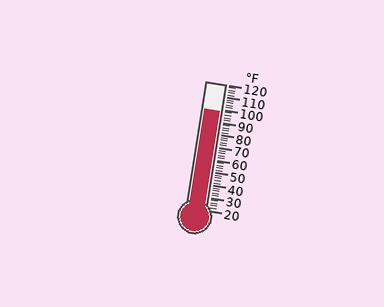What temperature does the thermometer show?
The thermometer shows approximately 98°F.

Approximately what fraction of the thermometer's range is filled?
The thermometer is filled to approximately 80% of its range.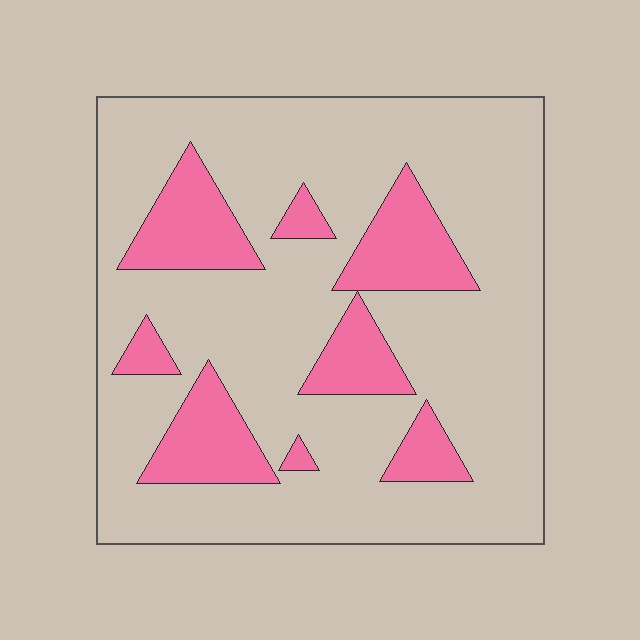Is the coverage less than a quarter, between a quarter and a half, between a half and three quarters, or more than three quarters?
Less than a quarter.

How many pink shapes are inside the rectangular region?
8.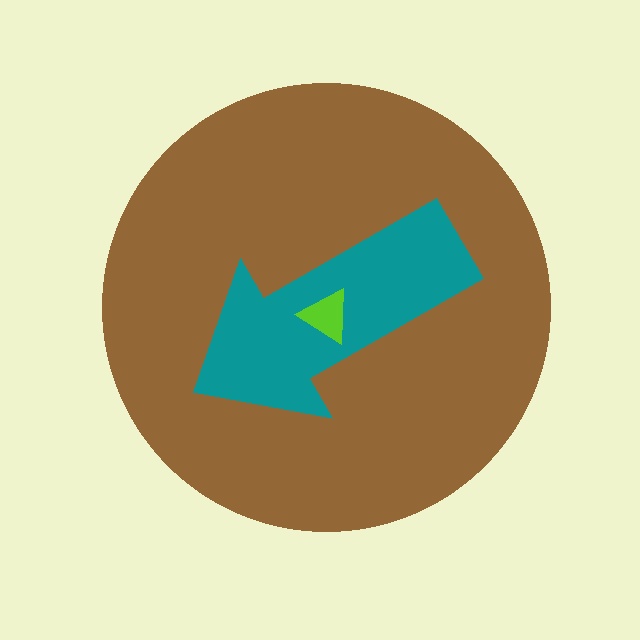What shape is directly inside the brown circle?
The teal arrow.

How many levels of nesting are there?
3.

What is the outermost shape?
The brown circle.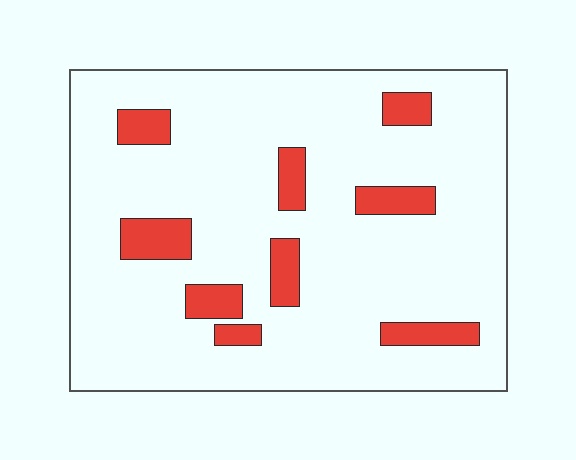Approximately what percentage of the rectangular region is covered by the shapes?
Approximately 15%.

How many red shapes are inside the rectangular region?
9.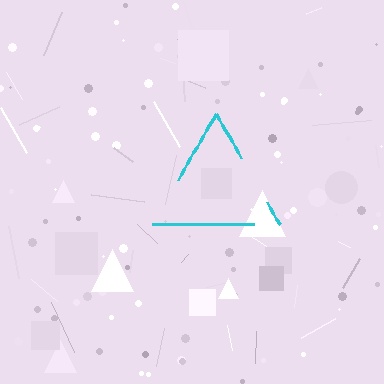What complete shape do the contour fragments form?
The contour fragments form a triangle.